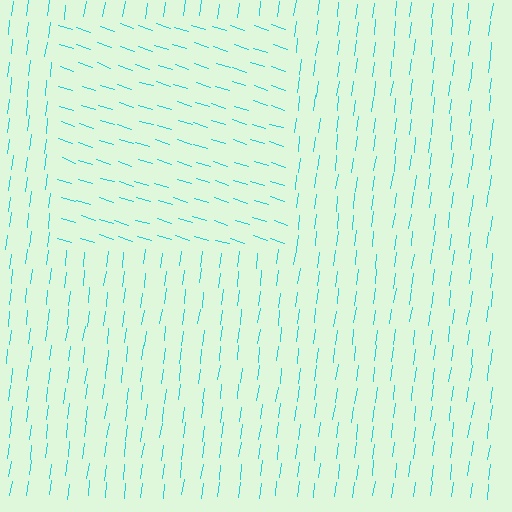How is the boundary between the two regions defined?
The boundary is defined purely by a change in line orientation (approximately 79 degrees difference). All lines are the same color and thickness.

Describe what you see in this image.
The image is filled with small cyan line segments. A rectangle region in the image has lines oriented differently from the surrounding lines, creating a visible texture boundary.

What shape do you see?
I see a rectangle.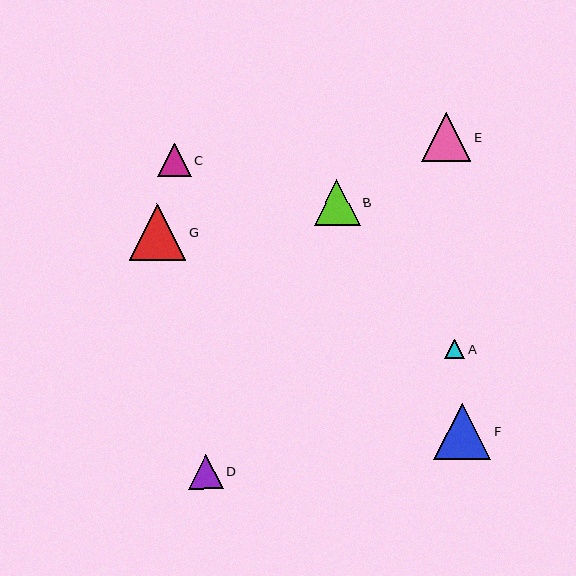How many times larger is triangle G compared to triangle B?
Triangle G is approximately 1.2 times the size of triangle B.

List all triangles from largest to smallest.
From largest to smallest: F, G, E, B, D, C, A.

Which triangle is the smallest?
Triangle A is the smallest with a size of approximately 20 pixels.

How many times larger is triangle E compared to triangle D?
Triangle E is approximately 1.4 times the size of triangle D.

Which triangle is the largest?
Triangle F is the largest with a size of approximately 57 pixels.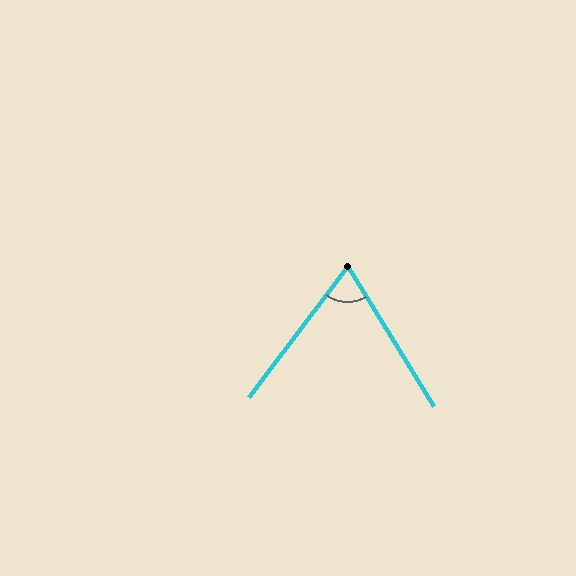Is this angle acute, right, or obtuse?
It is acute.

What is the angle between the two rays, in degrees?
Approximately 68 degrees.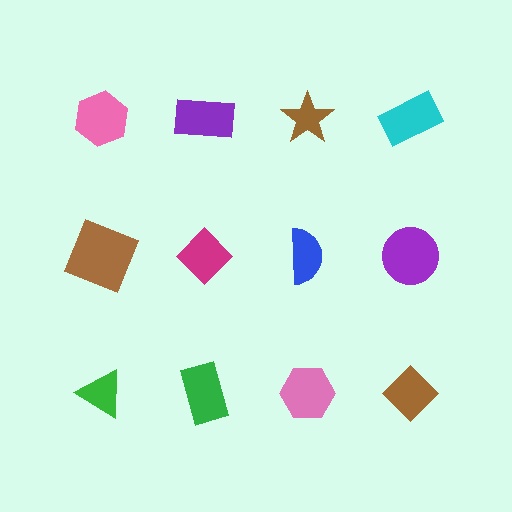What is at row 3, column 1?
A green triangle.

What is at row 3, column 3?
A pink hexagon.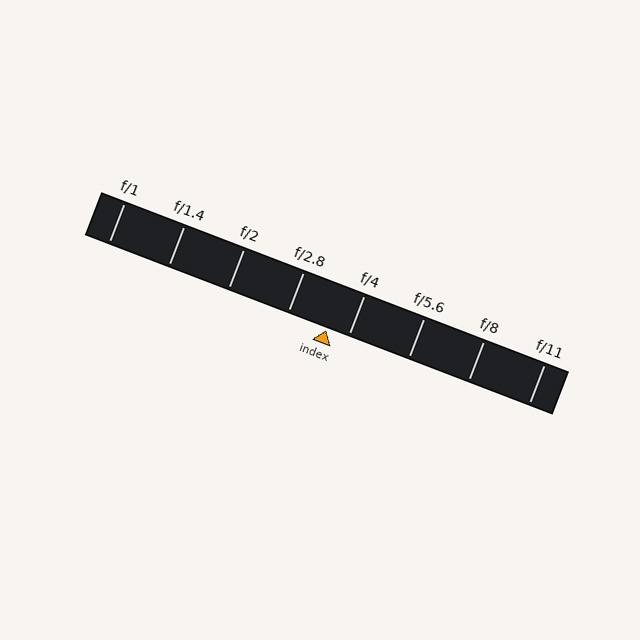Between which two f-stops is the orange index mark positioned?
The index mark is between f/2.8 and f/4.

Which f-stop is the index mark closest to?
The index mark is closest to f/4.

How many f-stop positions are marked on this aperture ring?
There are 8 f-stop positions marked.